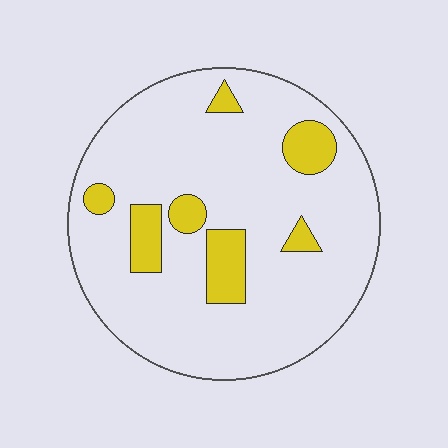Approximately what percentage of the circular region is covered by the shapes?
Approximately 15%.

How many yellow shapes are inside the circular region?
7.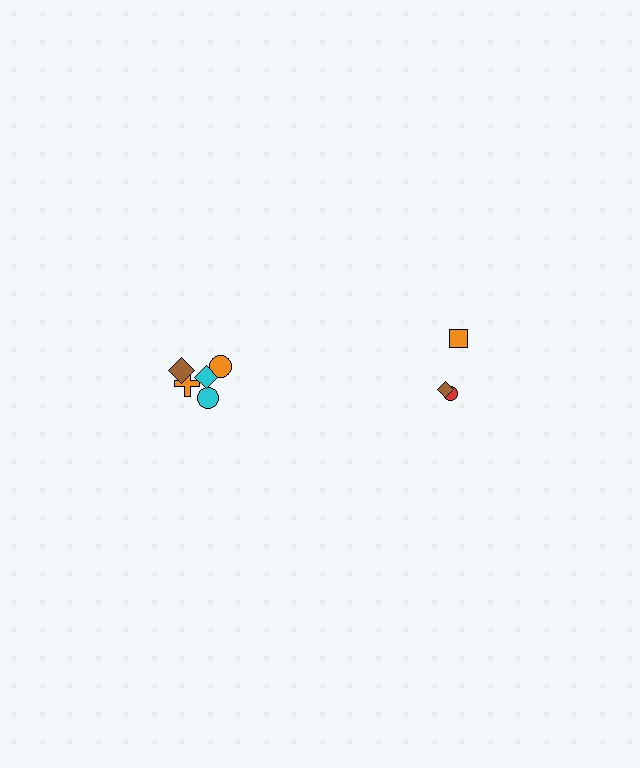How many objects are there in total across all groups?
There are 8 objects.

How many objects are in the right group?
There are 3 objects.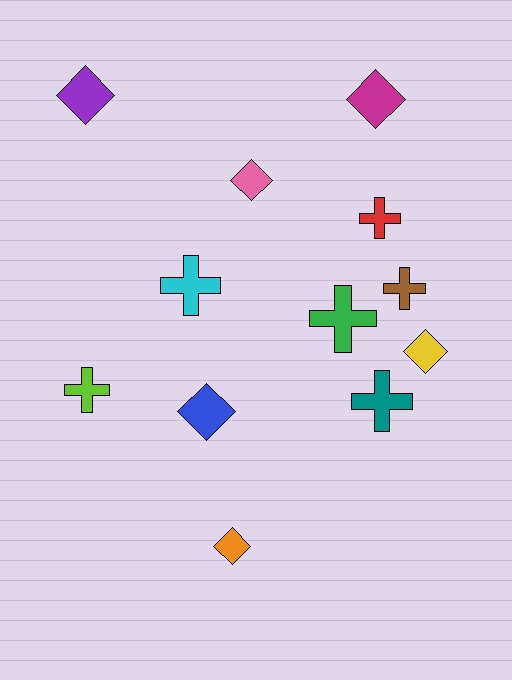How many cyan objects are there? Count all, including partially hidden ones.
There is 1 cyan object.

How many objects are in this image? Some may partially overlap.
There are 12 objects.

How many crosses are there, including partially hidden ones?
There are 6 crosses.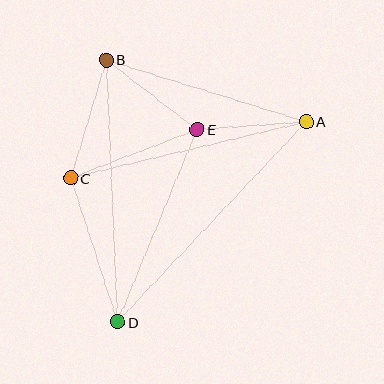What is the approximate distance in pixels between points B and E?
The distance between B and E is approximately 115 pixels.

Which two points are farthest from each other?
Points A and D are farthest from each other.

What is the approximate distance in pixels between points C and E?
The distance between C and E is approximately 136 pixels.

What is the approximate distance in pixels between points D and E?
The distance between D and E is approximately 209 pixels.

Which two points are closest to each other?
Points A and E are closest to each other.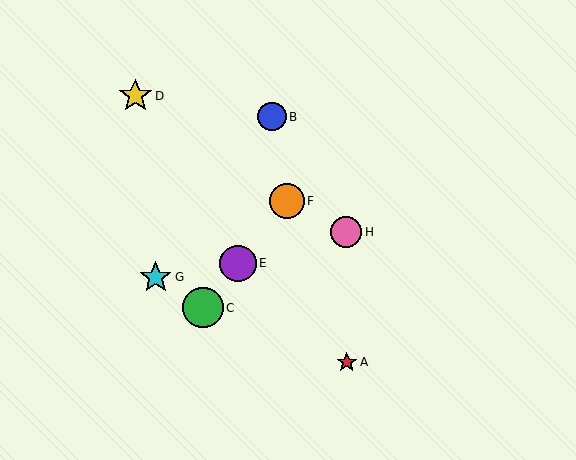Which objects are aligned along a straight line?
Objects C, E, F are aligned along a straight line.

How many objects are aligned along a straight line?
3 objects (C, E, F) are aligned along a straight line.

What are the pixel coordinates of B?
Object B is at (272, 117).